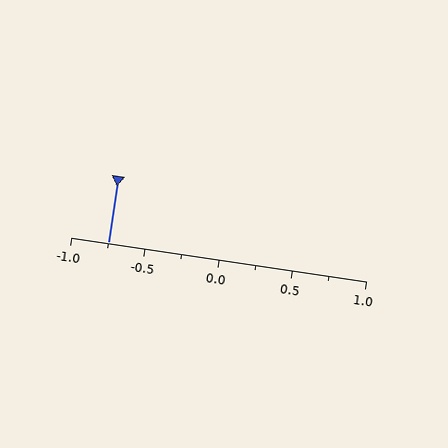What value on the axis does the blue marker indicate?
The marker indicates approximately -0.75.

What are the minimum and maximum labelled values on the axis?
The axis runs from -1.0 to 1.0.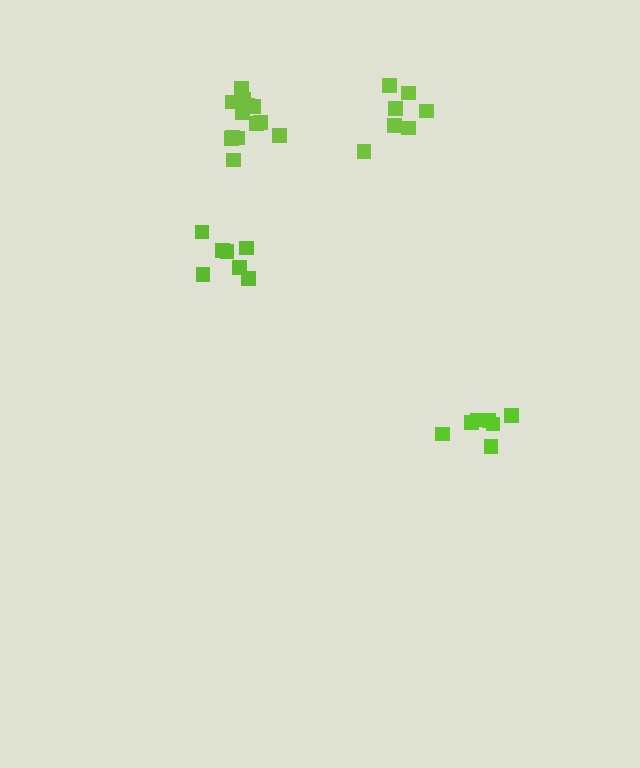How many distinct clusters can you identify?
There are 4 distinct clusters.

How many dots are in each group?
Group 1: 13 dots, Group 2: 7 dots, Group 3: 7 dots, Group 4: 7 dots (34 total).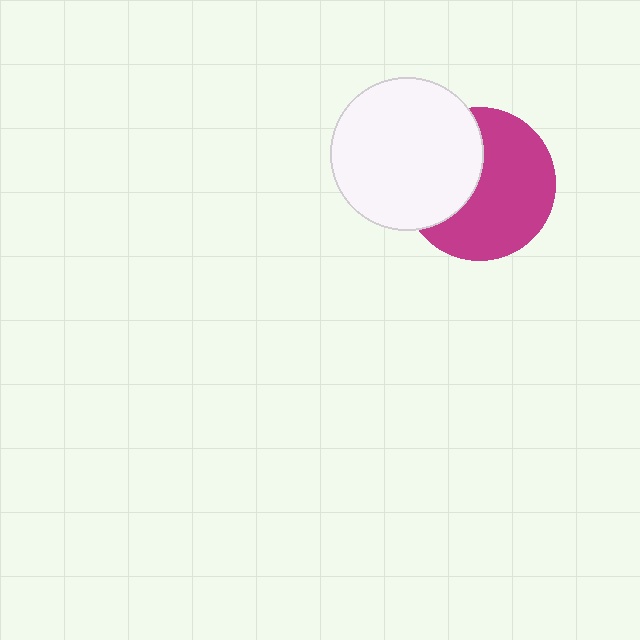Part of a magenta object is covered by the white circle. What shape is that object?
It is a circle.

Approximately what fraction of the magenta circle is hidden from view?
Roughly 38% of the magenta circle is hidden behind the white circle.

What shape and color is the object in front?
The object in front is a white circle.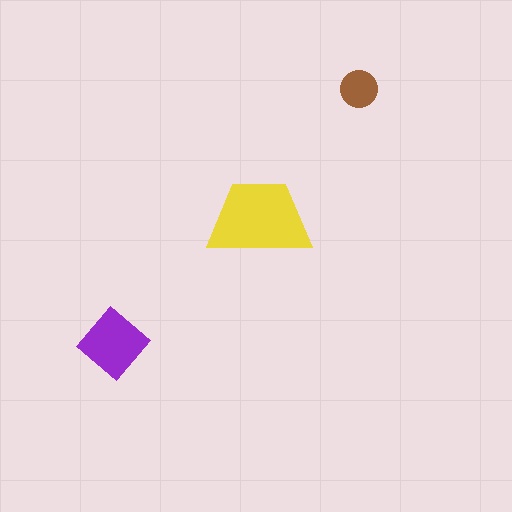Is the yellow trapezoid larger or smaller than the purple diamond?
Larger.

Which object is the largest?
The yellow trapezoid.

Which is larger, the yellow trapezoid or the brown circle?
The yellow trapezoid.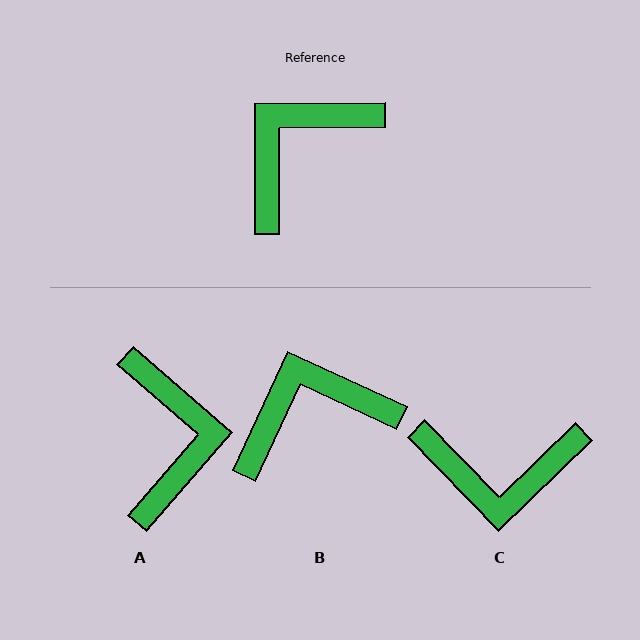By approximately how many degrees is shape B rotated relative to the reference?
Approximately 25 degrees clockwise.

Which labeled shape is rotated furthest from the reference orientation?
C, about 134 degrees away.